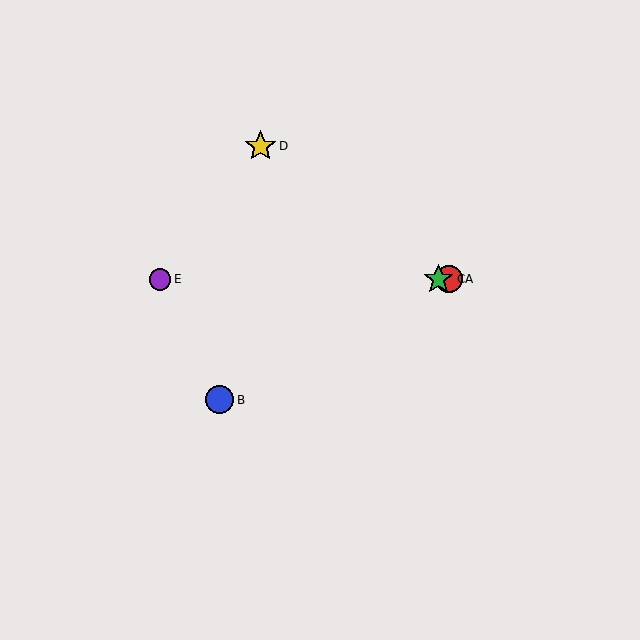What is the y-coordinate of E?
Object E is at y≈279.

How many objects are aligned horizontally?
3 objects (A, C, E) are aligned horizontally.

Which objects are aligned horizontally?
Objects A, C, E are aligned horizontally.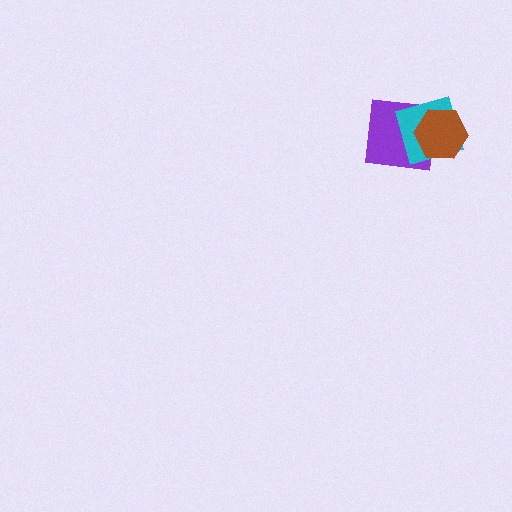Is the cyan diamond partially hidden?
Yes, it is partially covered by another shape.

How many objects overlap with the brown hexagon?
2 objects overlap with the brown hexagon.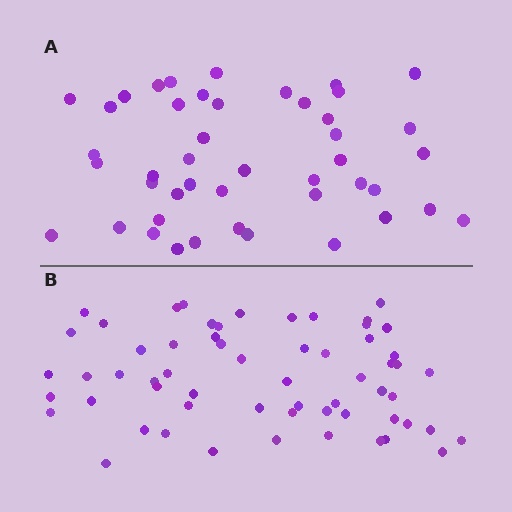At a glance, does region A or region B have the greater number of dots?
Region B (the bottom region) has more dots.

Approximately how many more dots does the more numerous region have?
Region B has approximately 15 more dots than region A.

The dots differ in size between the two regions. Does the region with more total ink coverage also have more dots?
No. Region A has more total ink coverage because its dots are larger, but region B actually contains more individual dots. Total area can be misleading — the number of items is what matters here.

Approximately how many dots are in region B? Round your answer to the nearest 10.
About 60 dots.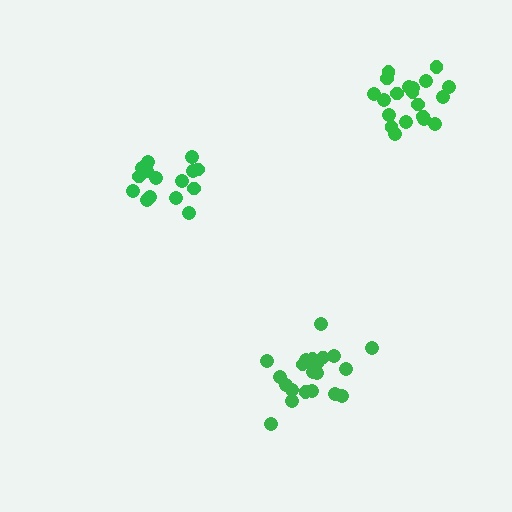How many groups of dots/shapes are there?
There are 3 groups.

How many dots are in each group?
Group 1: 15 dots, Group 2: 20 dots, Group 3: 21 dots (56 total).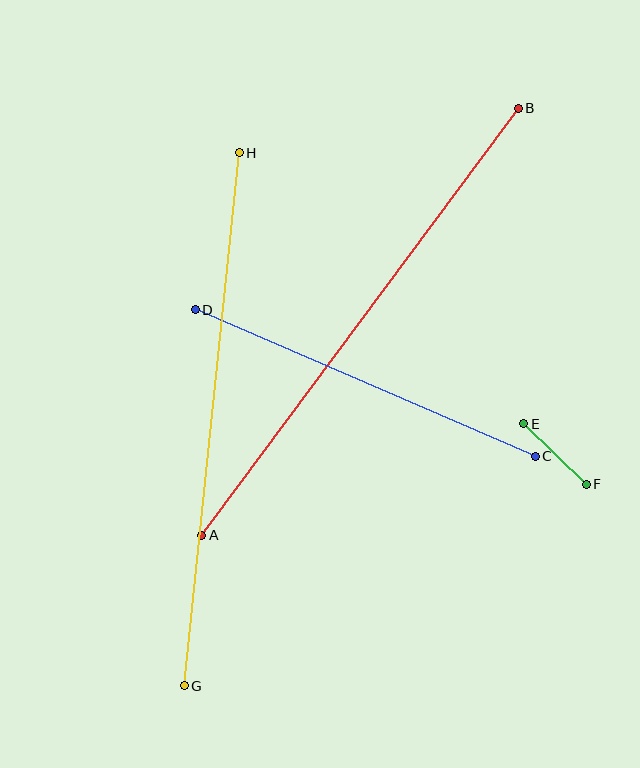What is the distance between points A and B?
The distance is approximately 531 pixels.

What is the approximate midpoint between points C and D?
The midpoint is at approximately (365, 383) pixels.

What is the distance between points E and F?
The distance is approximately 87 pixels.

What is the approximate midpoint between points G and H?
The midpoint is at approximately (212, 419) pixels.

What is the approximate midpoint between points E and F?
The midpoint is at approximately (555, 454) pixels.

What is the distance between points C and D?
The distance is approximately 371 pixels.